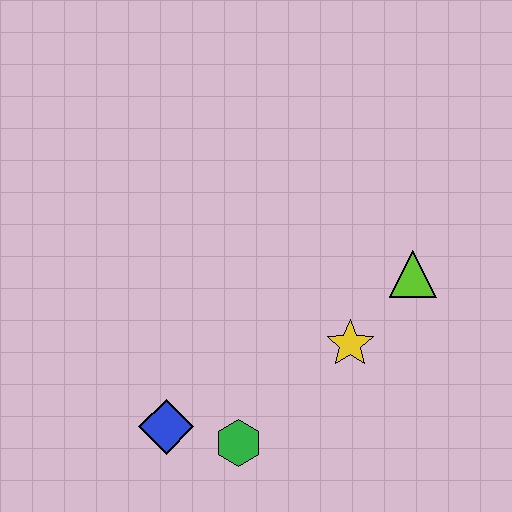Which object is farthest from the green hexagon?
The lime triangle is farthest from the green hexagon.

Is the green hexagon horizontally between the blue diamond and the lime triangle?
Yes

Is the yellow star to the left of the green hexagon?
No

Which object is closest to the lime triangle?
The yellow star is closest to the lime triangle.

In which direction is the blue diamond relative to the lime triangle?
The blue diamond is to the left of the lime triangle.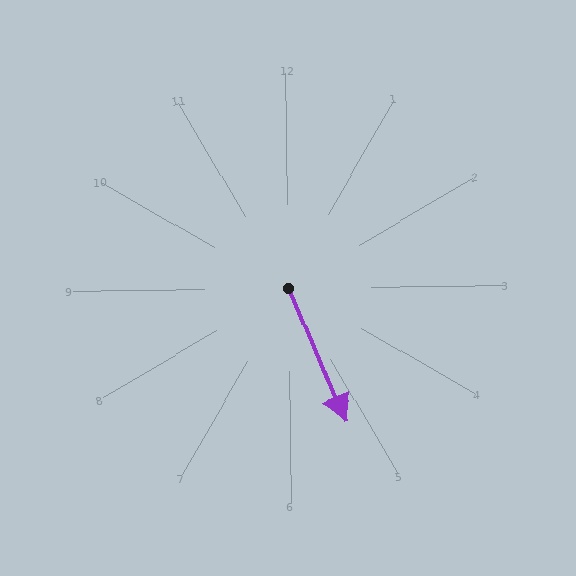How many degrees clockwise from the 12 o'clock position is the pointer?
Approximately 157 degrees.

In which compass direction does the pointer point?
Southeast.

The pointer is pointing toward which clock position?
Roughly 5 o'clock.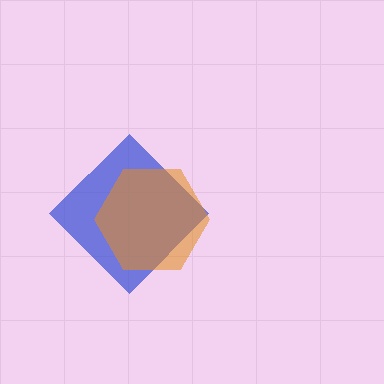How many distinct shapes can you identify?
There are 2 distinct shapes: a blue diamond, an orange hexagon.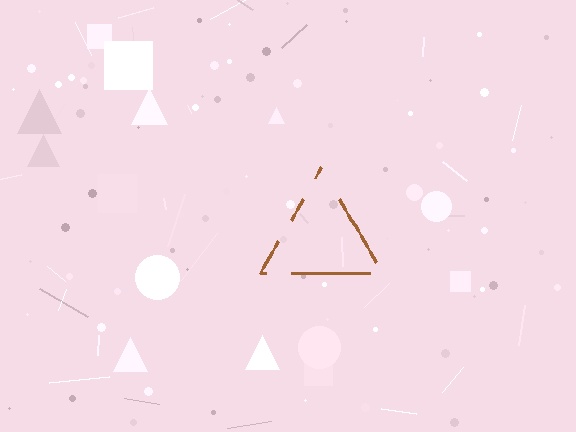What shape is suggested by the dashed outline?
The dashed outline suggests a triangle.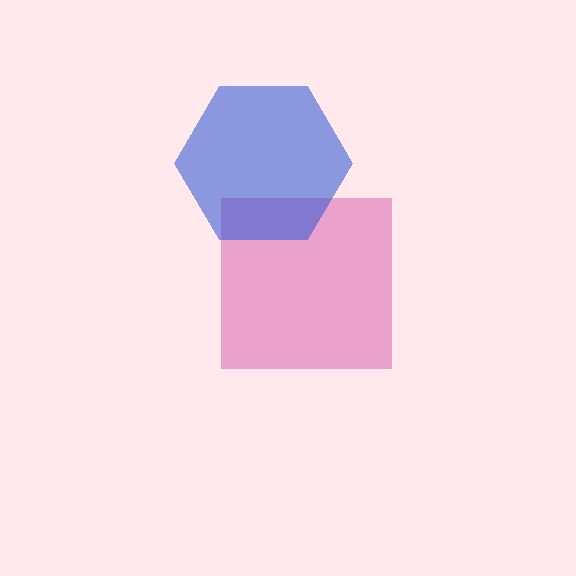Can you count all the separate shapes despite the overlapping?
Yes, there are 2 separate shapes.